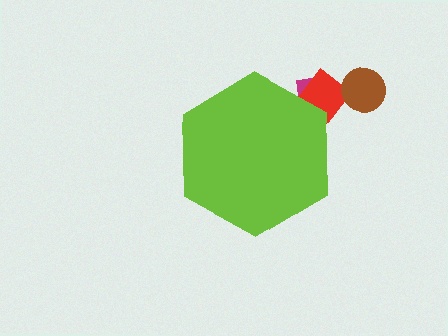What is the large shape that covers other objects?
A lime hexagon.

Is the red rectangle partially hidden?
Yes, the red rectangle is partially hidden behind the lime hexagon.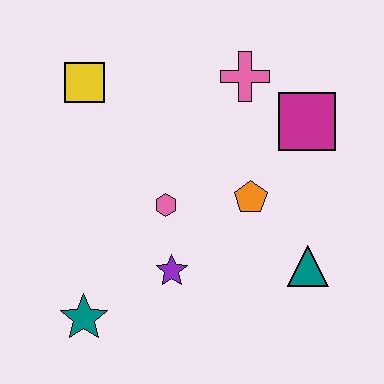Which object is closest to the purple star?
The pink hexagon is closest to the purple star.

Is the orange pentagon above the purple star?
Yes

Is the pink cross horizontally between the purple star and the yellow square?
No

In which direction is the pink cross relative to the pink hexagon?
The pink cross is above the pink hexagon.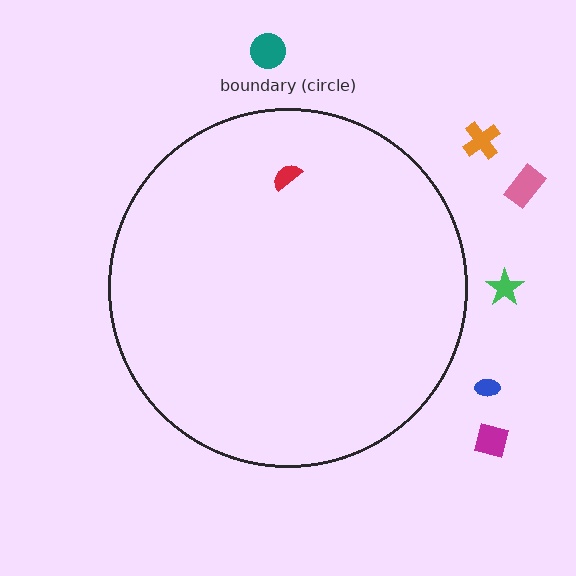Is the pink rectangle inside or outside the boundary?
Outside.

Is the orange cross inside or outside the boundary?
Outside.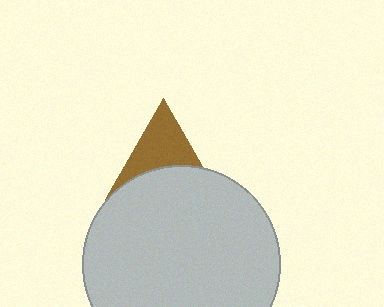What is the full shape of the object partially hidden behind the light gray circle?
The partially hidden object is a brown triangle.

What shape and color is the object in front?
The object in front is a light gray circle.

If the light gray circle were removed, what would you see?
You would see the complete brown triangle.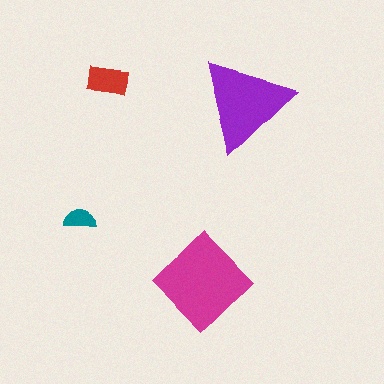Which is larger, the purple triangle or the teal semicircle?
The purple triangle.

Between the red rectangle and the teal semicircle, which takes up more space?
The red rectangle.